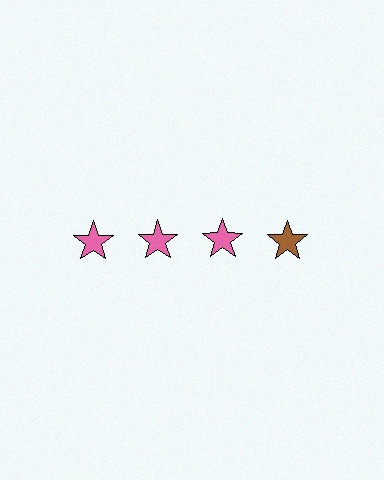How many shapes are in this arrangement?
There are 4 shapes arranged in a grid pattern.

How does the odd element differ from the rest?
It has a different color: brown instead of pink.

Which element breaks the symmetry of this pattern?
The brown star in the top row, second from right column breaks the symmetry. All other shapes are pink stars.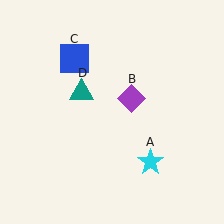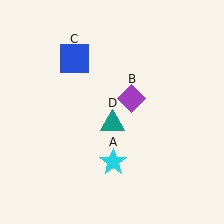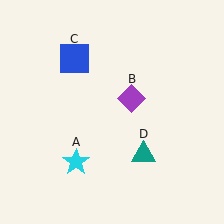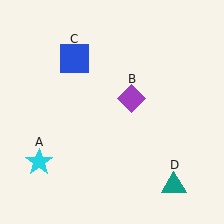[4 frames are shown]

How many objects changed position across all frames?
2 objects changed position: cyan star (object A), teal triangle (object D).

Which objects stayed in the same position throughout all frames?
Purple diamond (object B) and blue square (object C) remained stationary.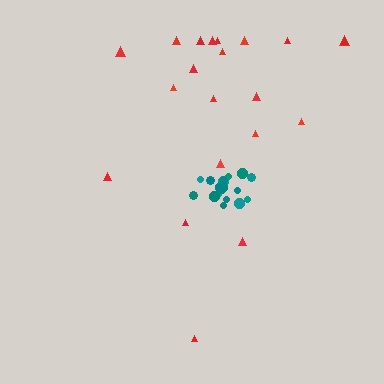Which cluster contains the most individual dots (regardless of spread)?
Red (21).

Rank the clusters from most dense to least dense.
teal, red.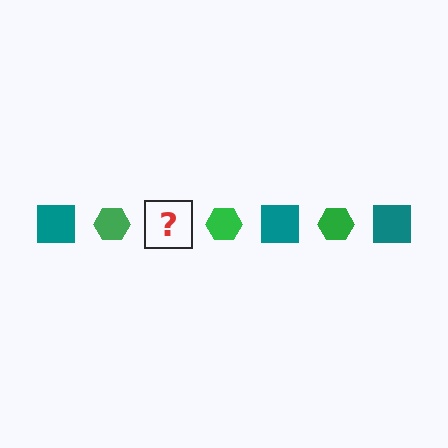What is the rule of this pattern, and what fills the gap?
The rule is that the pattern alternates between teal square and green hexagon. The gap should be filled with a teal square.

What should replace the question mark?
The question mark should be replaced with a teal square.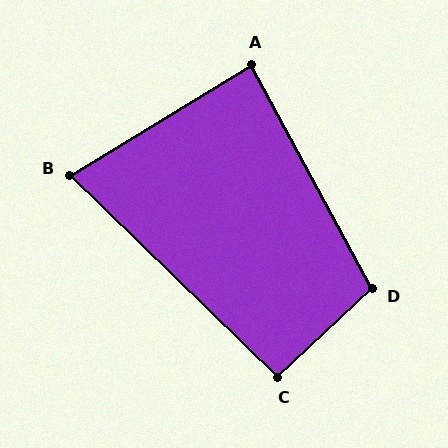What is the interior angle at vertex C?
Approximately 93 degrees (approximately right).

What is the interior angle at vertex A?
Approximately 87 degrees (approximately right).